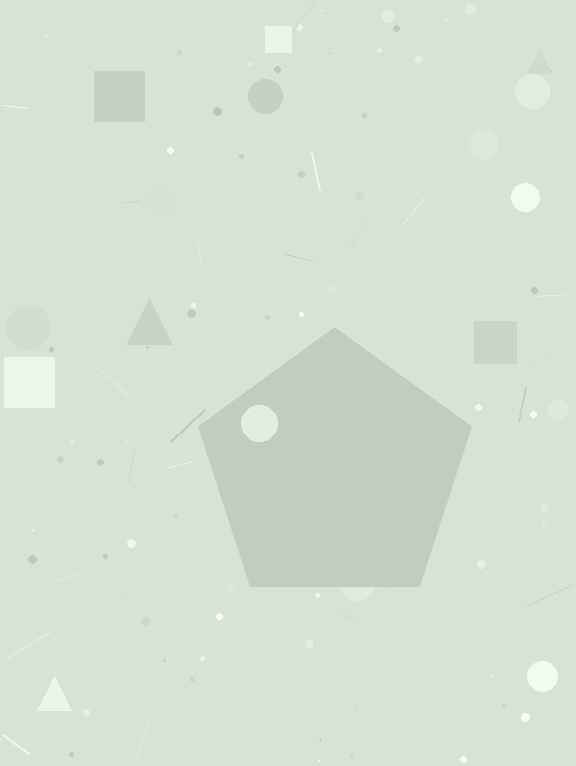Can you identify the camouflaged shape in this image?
The camouflaged shape is a pentagon.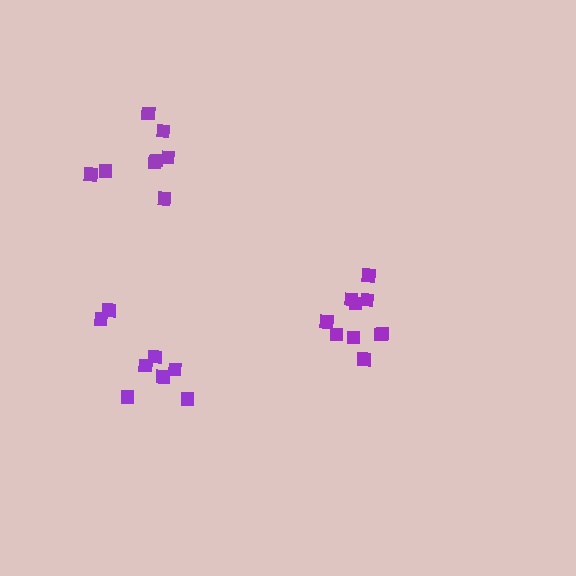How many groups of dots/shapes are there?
There are 3 groups.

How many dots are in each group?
Group 1: 10 dots, Group 2: 8 dots, Group 3: 8 dots (26 total).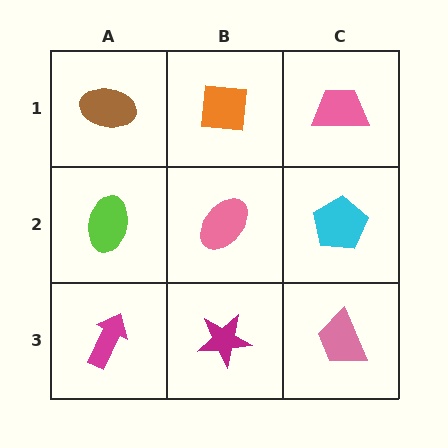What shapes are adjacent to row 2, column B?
An orange square (row 1, column B), a magenta star (row 3, column B), a lime ellipse (row 2, column A), a cyan pentagon (row 2, column C).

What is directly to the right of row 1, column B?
A pink trapezoid.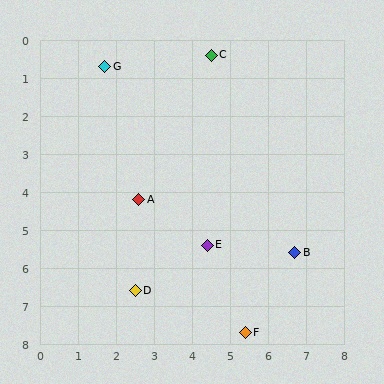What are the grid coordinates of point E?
Point E is at approximately (4.4, 5.4).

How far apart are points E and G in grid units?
Points E and G are about 5.4 grid units apart.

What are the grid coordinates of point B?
Point B is at approximately (6.7, 5.6).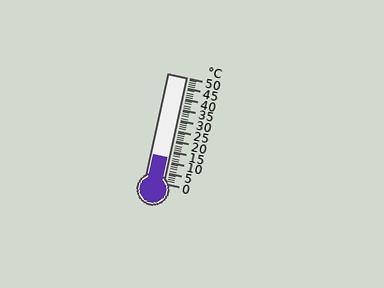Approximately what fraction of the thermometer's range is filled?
The thermometer is filled to approximately 25% of its range.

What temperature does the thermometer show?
The thermometer shows approximately 12°C.